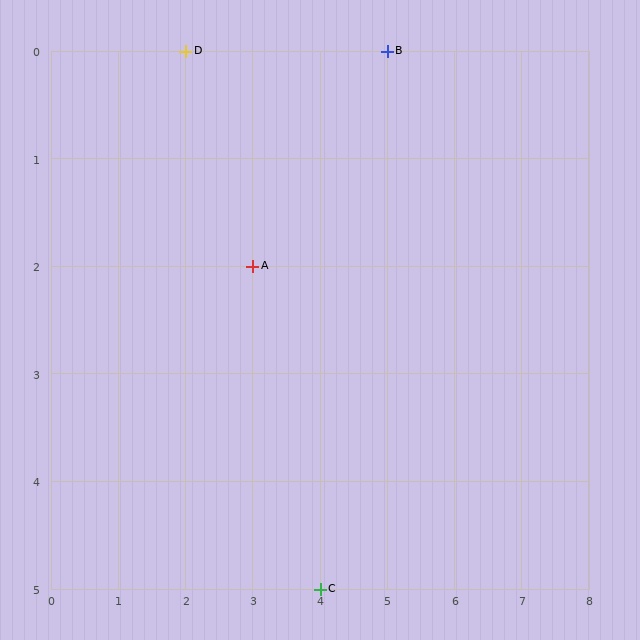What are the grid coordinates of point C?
Point C is at grid coordinates (4, 5).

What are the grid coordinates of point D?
Point D is at grid coordinates (2, 0).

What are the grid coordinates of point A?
Point A is at grid coordinates (3, 2).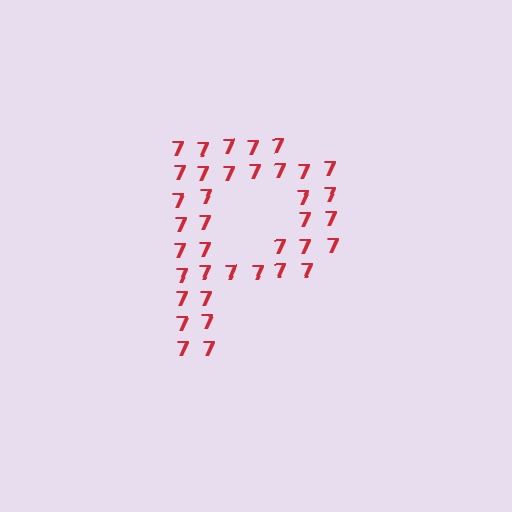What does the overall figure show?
The overall figure shows the letter P.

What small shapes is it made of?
It is made of small digit 7's.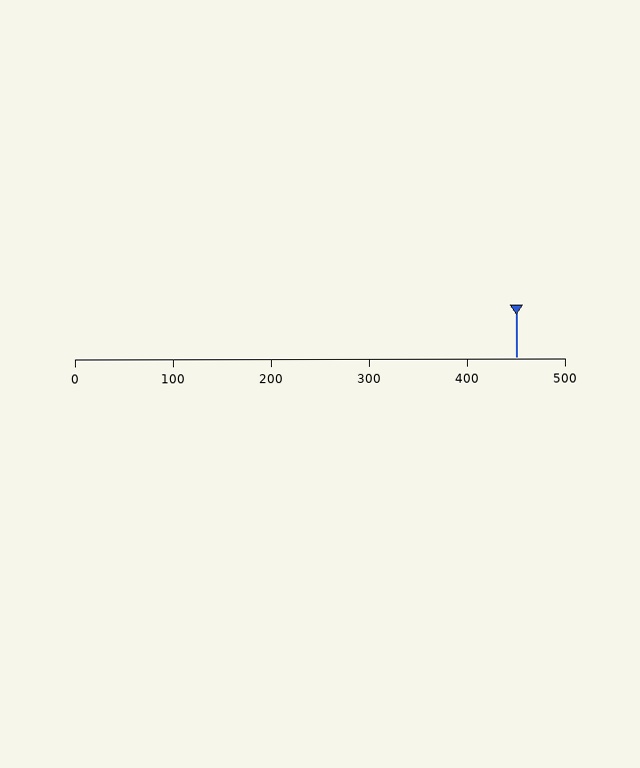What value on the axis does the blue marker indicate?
The marker indicates approximately 450.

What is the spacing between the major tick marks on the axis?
The major ticks are spaced 100 apart.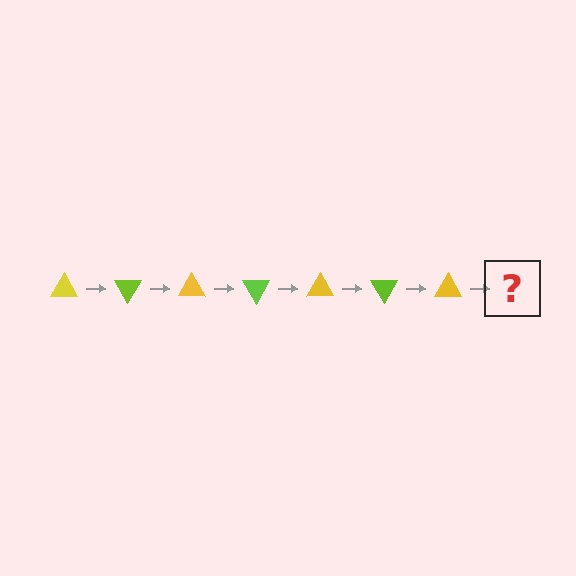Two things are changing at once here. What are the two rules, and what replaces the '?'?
The two rules are that it rotates 60 degrees each step and the color cycles through yellow and lime. The '?' should be a lime triangle, rotated 420 degrees from the start.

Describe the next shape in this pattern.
It should be a lime triangle, rotated 420 degrees from the start.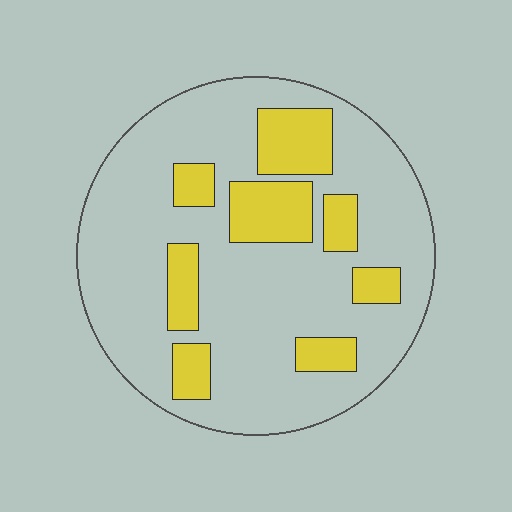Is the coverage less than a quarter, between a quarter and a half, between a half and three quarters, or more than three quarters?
Less than a quarter.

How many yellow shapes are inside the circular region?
8.